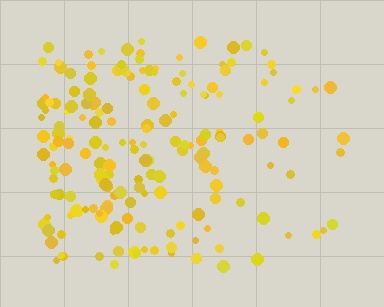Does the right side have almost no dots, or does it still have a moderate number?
Still a moderate number, just noticeably fewer than the left.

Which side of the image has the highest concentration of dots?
The left.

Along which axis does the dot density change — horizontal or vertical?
Horizontal.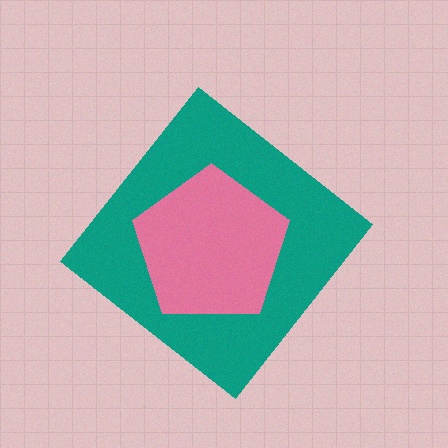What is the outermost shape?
The teal diamond.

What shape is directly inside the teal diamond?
The pink pentagon.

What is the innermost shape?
The pink pentagon.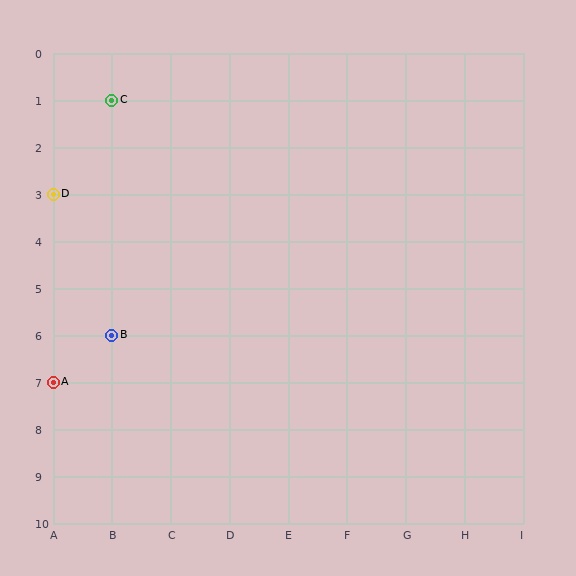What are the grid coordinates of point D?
Point D is at grid coordinates (A, 3).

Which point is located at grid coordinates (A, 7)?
Point A is at (A, 7).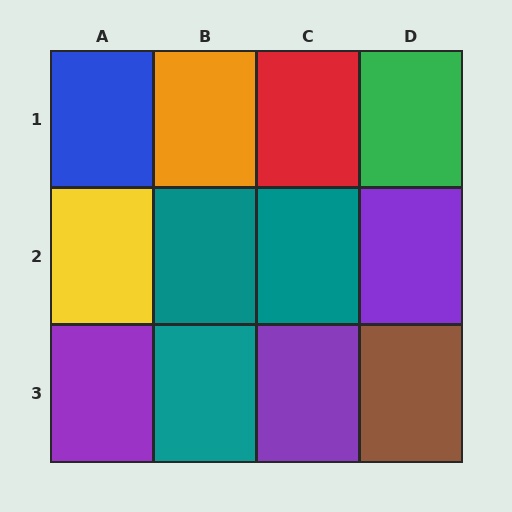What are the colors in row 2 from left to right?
Yellow, teal, teal, purple.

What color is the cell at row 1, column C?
Red.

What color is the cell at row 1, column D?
Green.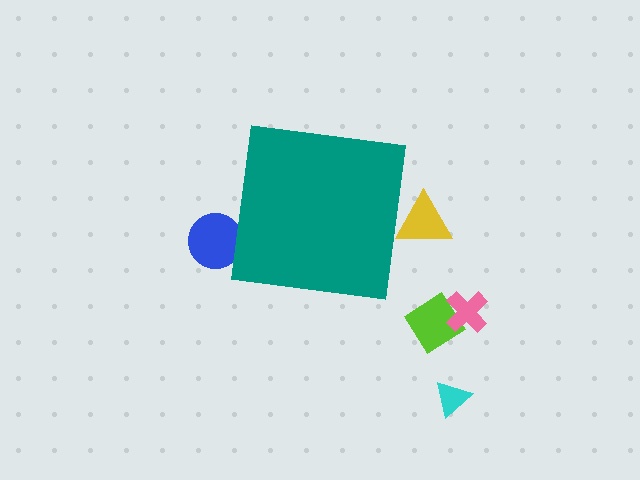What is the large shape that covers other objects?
A teal square.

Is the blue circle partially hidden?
Yes, the blue circle is partially hidden behind the teal square.